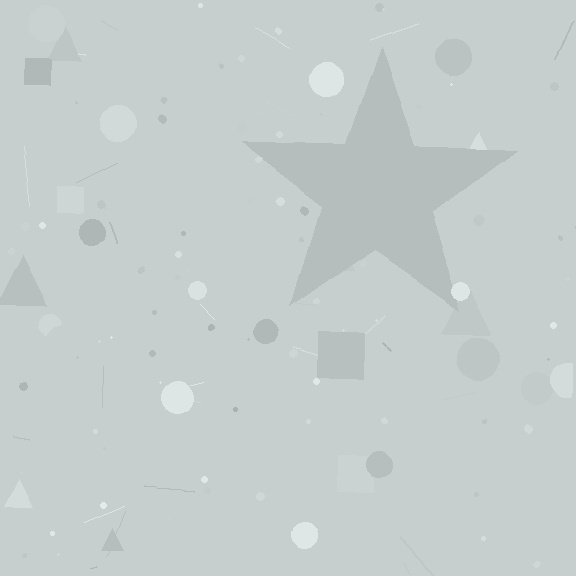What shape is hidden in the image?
A star is hidden in the image.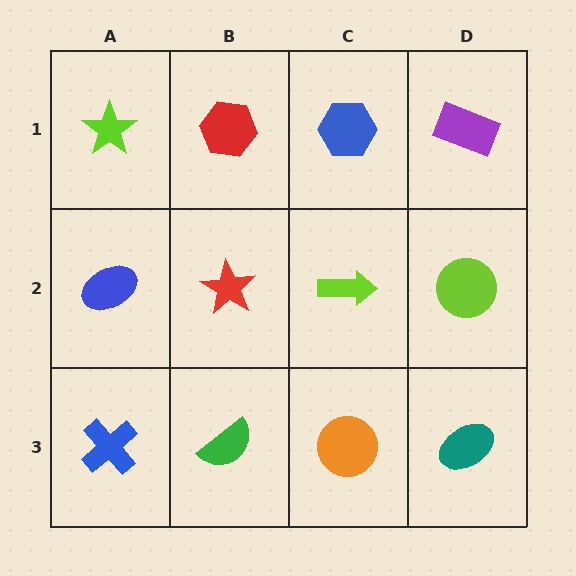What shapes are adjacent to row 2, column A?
A lime star (row 1, column A), a blue cross (row 3, column A), a red star (row 2, column B).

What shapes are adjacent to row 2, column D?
A purple rectangle (row 1, column D), a teal ellipse (row 3, column D), a lime arrow (row 2, column C).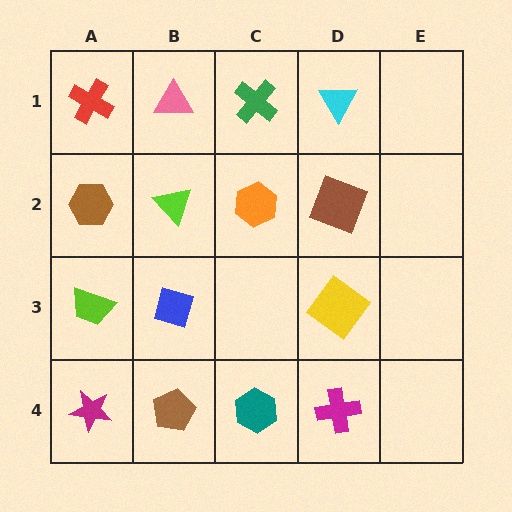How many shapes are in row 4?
4 shapes.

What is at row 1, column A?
A red cross.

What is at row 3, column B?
A blue square.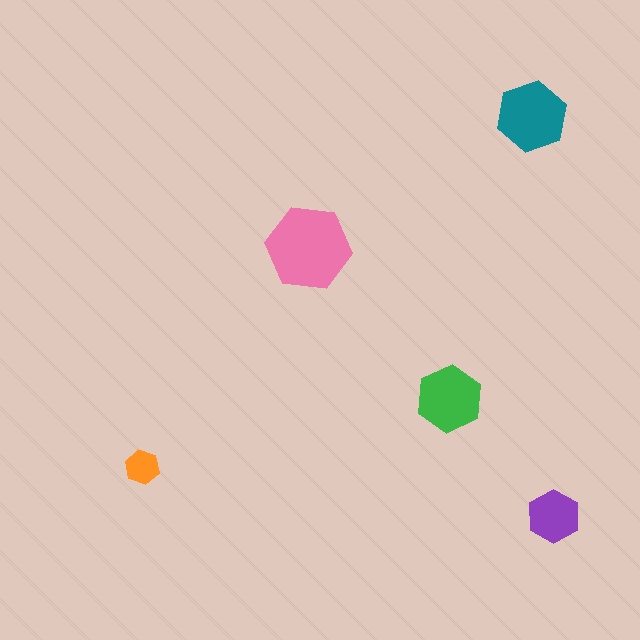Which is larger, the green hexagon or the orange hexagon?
The green one.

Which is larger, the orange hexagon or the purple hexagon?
The purple one.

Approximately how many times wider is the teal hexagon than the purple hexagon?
About 1.5 times wider.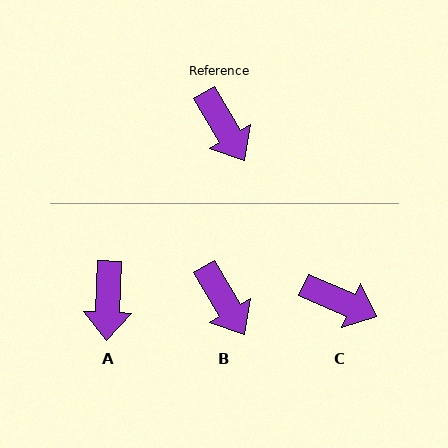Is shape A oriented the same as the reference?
No, it is off by about 32 degrees.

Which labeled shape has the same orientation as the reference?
B.